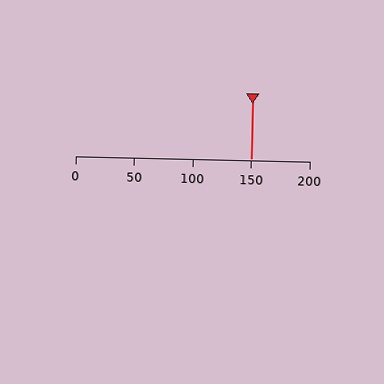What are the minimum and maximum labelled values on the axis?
The axis runs from 0 to 200.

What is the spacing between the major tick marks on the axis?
The major ticks are spaced 50 apart.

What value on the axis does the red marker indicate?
The marker indicates approximately 150.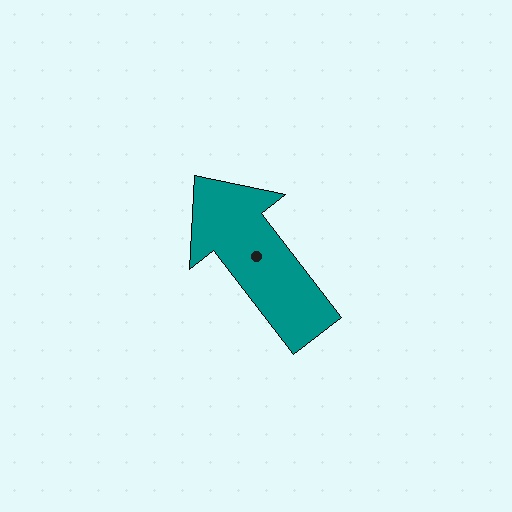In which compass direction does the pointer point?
Northwest.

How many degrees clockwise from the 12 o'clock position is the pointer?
Approximately 322 degrees.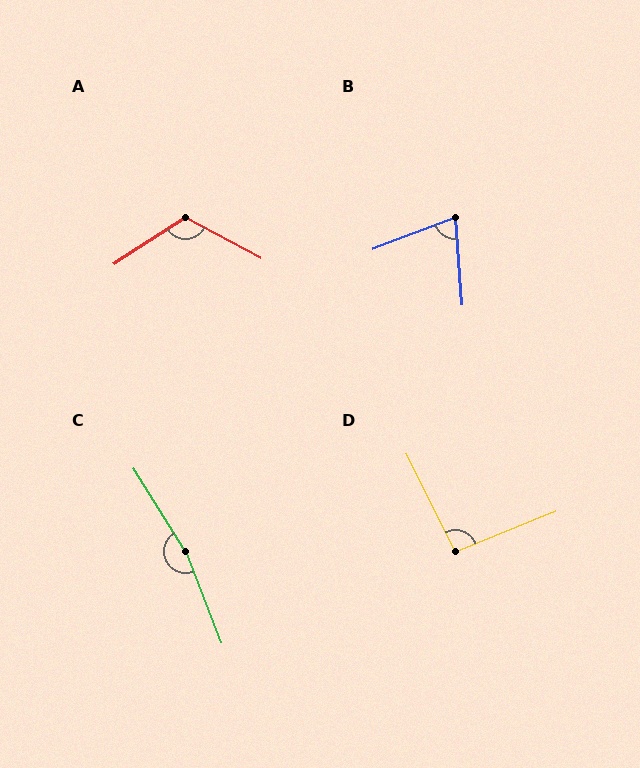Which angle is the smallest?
B, at approximately 73 degrees.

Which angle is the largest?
C, at approximately 169 degrees.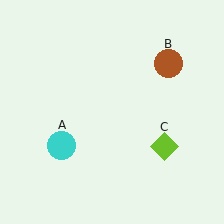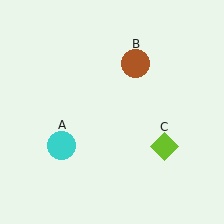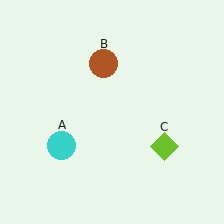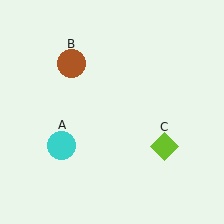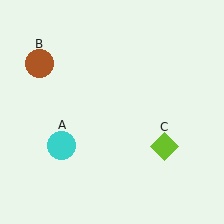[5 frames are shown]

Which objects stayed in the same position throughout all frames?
Cyan circle (object A) and lime diamond (object C) remained stationary.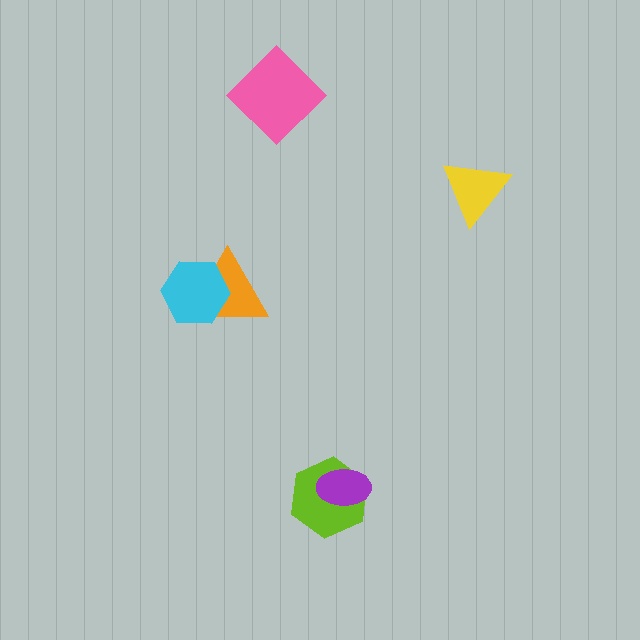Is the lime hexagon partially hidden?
Yes, it is partially covered by another shape.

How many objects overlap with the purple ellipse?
1 object overlaps with the purple ellipse.